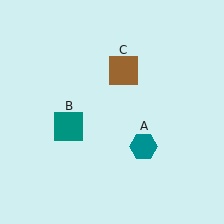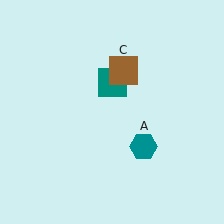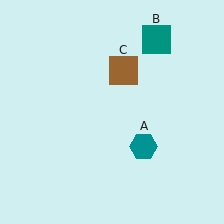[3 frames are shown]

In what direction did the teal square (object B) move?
The teal square (object B) moved up and to the right.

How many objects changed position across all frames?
1 object changed position: teal square (object B).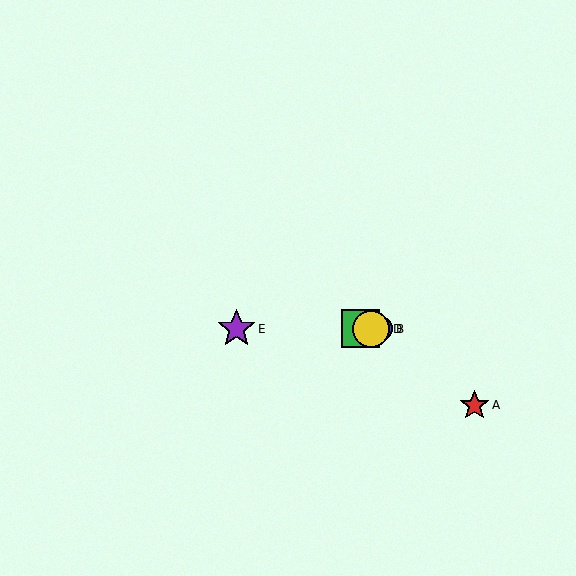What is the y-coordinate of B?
Object B is at y≈329.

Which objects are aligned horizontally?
Objects B, C, D, E are aligned horizontally.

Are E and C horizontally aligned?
Yes, both are at y≈329.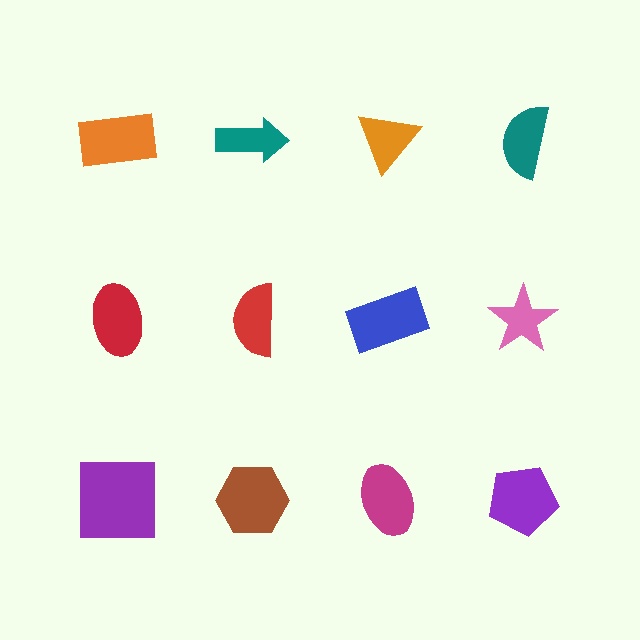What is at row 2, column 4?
A pink star.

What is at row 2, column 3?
A blue rectangle.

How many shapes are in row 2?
4 shapes.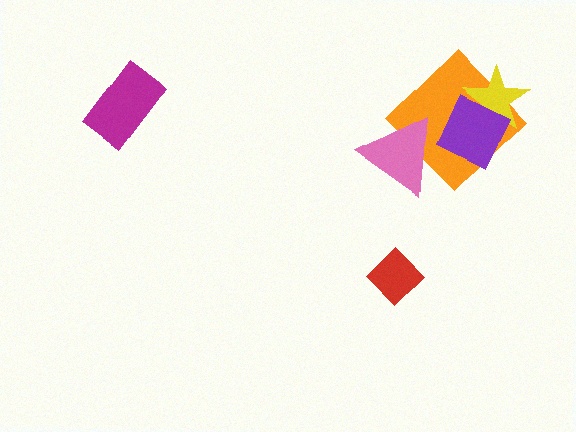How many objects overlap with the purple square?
2 objects overlap with the purple square.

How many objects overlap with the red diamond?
0 objects overlap with the red diamond.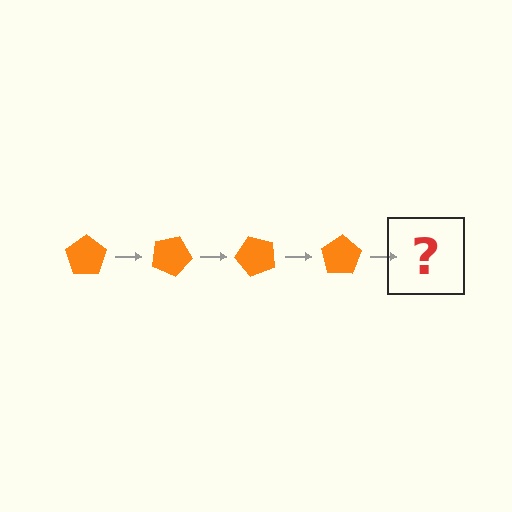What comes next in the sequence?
The next element should be an orange pentagon rotated 100 degrees.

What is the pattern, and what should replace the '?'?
The pattern is that the pentagon rotates 25 degrees each step. The '?' should be an orange pentagon rotated 100 degrees.